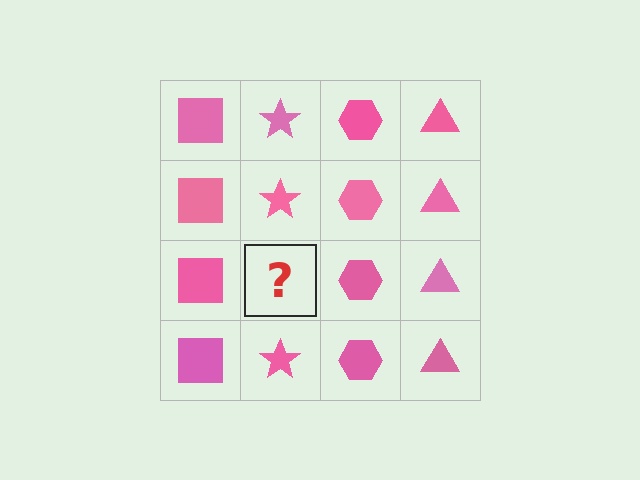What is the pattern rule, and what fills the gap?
The rule is that each column has a consistent shape. The gap should be filled with a pink star.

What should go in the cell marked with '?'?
The missing cell should contain a pink star.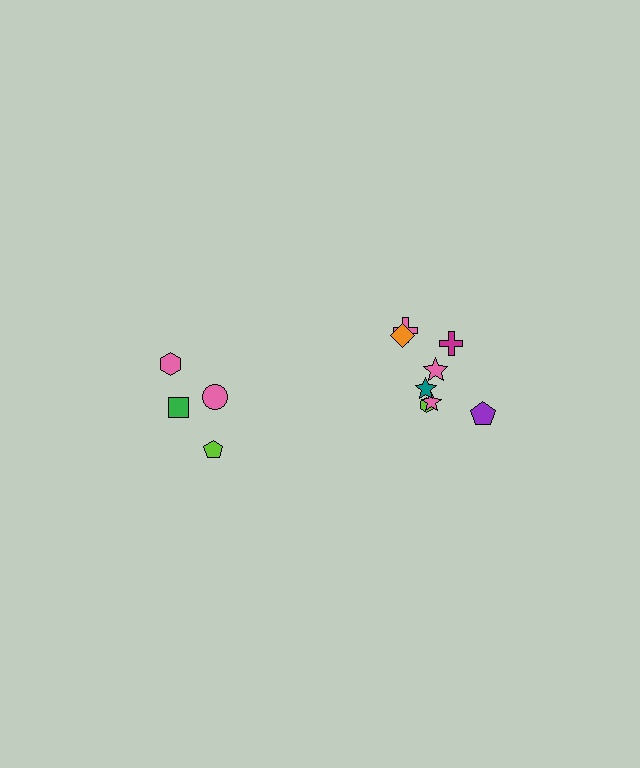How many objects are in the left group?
There are 4 objects.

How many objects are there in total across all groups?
There are 12 objects.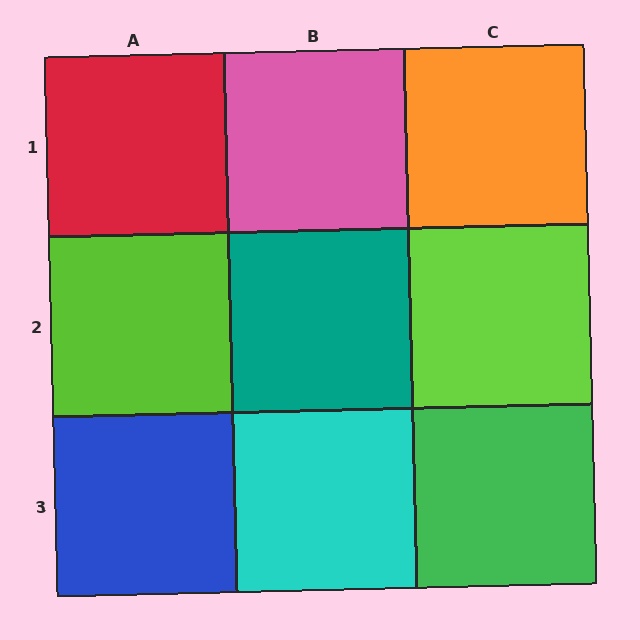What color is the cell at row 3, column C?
Green.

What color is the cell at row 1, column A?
Red.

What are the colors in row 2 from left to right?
Lime, teal, lime.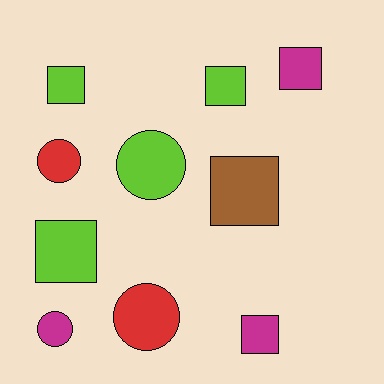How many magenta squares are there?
There are 2 magenta squares.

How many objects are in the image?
There are 10 objects.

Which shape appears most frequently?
Square, with 6 objects.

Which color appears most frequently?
Lime, with 4 objects.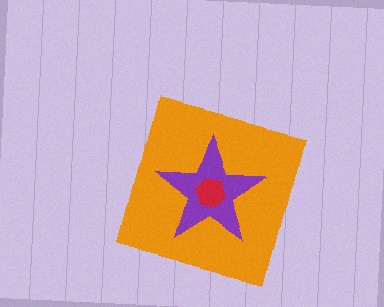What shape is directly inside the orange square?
The purple star.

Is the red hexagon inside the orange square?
Yes.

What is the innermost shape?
The red hexagon.